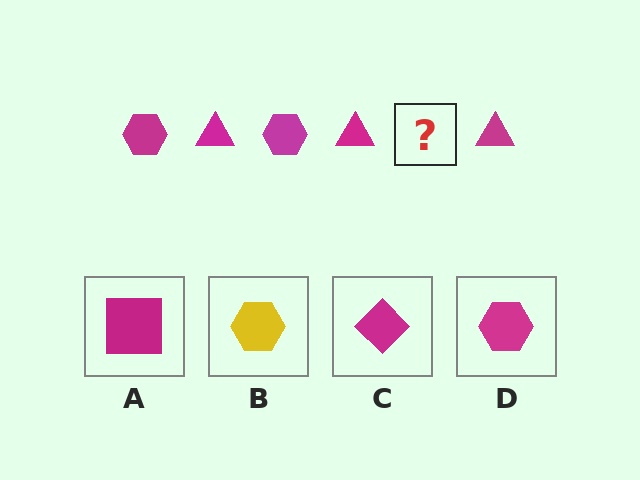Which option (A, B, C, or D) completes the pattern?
D.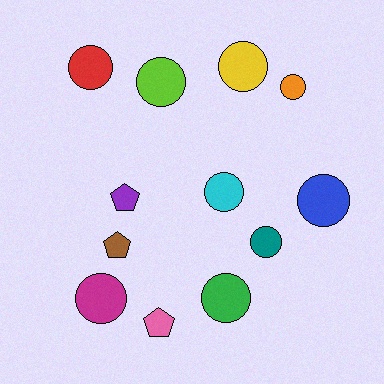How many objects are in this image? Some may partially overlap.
There are 12 objects.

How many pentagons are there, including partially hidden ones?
There are 3 pentagons.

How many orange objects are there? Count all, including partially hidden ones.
There is 1 orange object.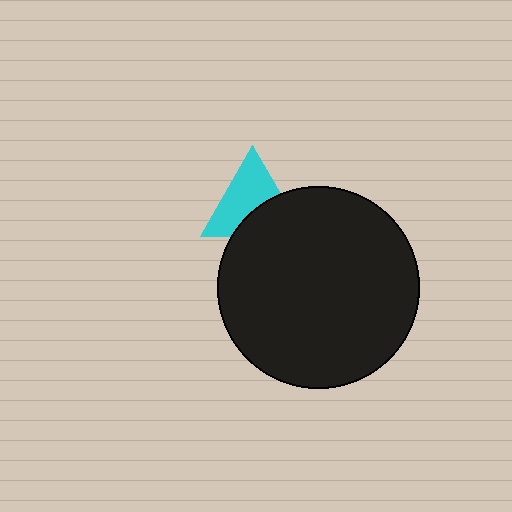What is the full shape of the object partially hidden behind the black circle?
The partially hidden object is a cyan triangle.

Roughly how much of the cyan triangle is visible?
About half of it is visible (roughly 61%).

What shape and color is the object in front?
The object in front is a black circle.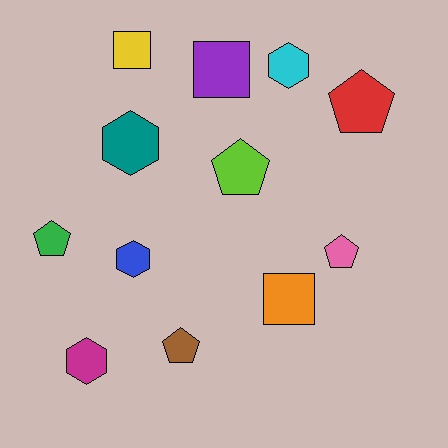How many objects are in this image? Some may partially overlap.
There are 12 objects.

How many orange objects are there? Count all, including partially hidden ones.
There is 1 orange object.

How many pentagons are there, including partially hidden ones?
There are 5 pentagons.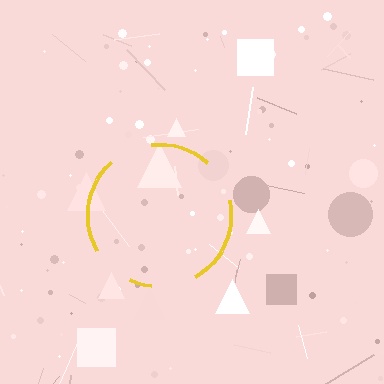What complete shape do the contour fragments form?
The contour fragments form a circle.